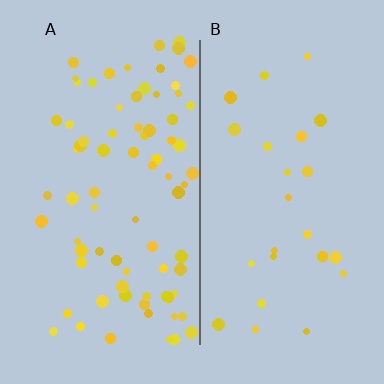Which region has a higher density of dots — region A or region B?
A (the left).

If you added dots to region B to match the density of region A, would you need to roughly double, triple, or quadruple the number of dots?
Approximately triple.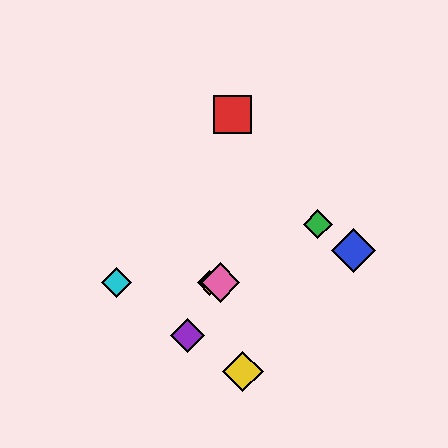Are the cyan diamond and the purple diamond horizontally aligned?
No, the cyan diamond is at y≈283 and the purple diamond is at y≈336.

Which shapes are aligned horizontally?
The orange diamond, the cyan diamond, the pink diamond are aligned horizontally.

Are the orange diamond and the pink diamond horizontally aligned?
Yes, both are at y≈283.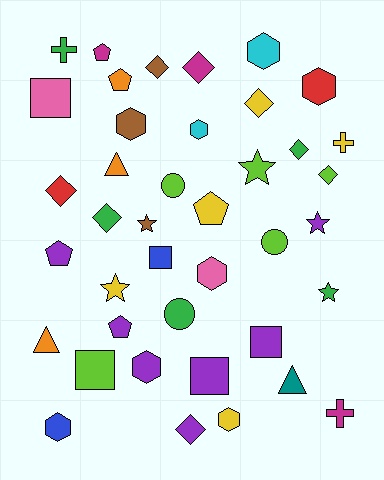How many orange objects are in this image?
There are 3 orange objects.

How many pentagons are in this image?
There are 5 pentagons.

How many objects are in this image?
There are 40 objects.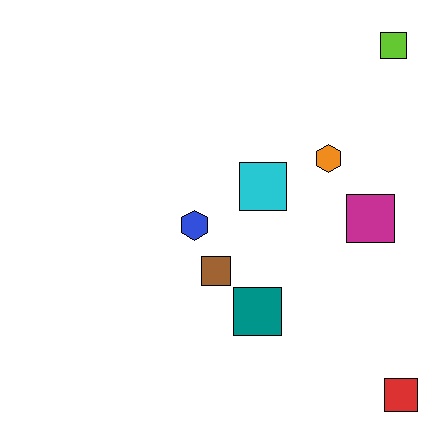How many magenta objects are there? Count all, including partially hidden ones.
There is 1 magenta object.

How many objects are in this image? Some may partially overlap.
There are 8 objects.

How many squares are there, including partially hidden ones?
There are 6 squares.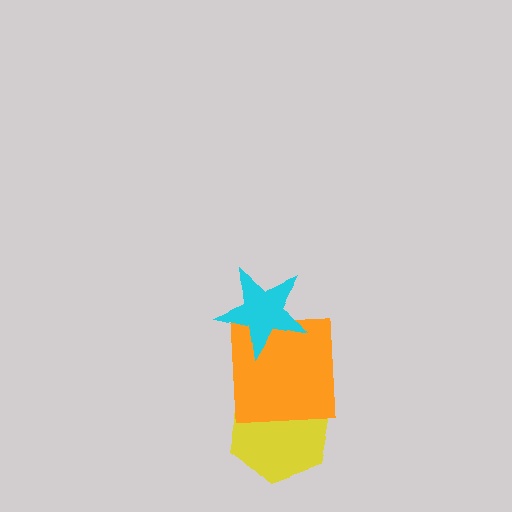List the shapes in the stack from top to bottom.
From top to bottom: the cyan star, the orange square, the yellow hexagon.